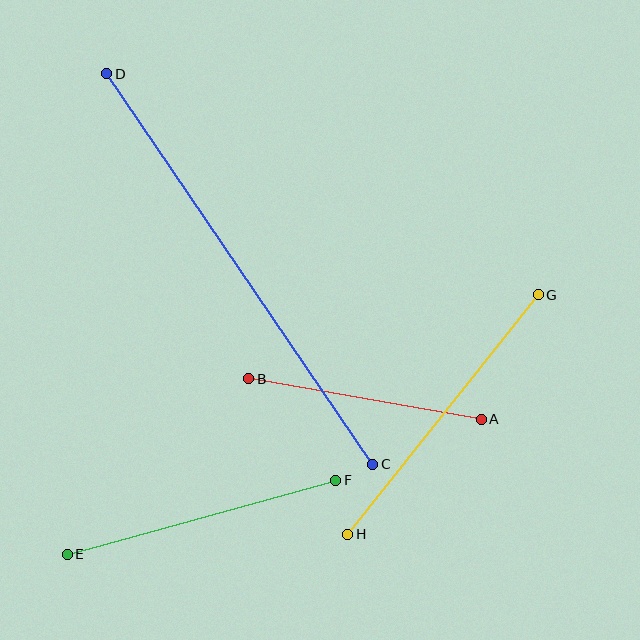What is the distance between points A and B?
The distance is approximately 236 pixels.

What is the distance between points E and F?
The distance is approximately 279 pixels.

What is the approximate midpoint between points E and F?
The midpoint is at approximately (201, 517) pixels.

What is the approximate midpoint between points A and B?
The midpoint is at approximately (365, 399) pixels.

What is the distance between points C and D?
The distance is approximately 472 pixels.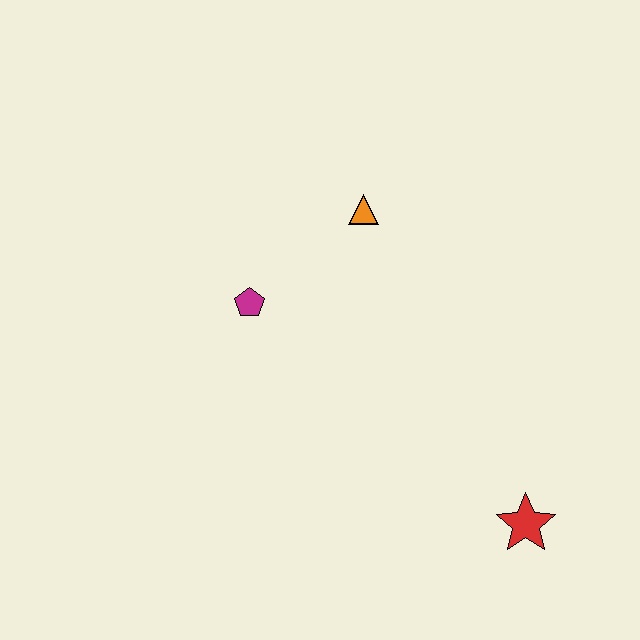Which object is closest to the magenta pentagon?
The orange triangle is closest to the magenta pentagon.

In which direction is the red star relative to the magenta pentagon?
The red star is to the right of the magenta pentagon.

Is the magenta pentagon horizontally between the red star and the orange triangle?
No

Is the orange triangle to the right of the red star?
No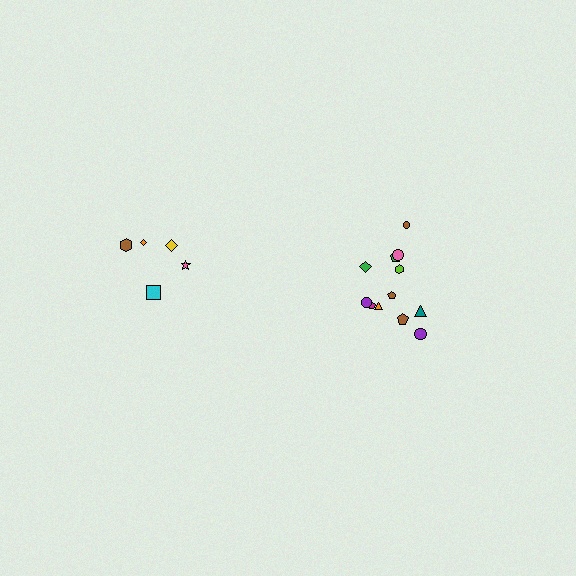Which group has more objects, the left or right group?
The right group.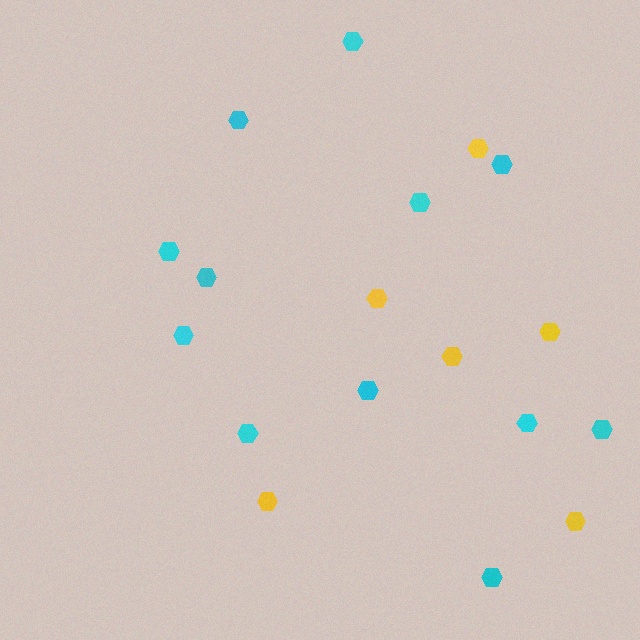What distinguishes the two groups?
There are 2 groups: one group of cyan hexagons (12) and one group of yellow hexagons (6).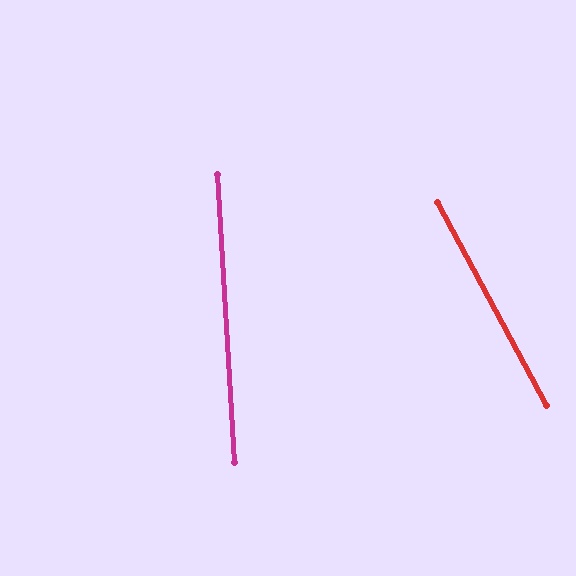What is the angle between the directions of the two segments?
Approximately 25 degrees.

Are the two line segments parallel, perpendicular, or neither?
Neither parallel nor perpendicular — they differ by about 25°.